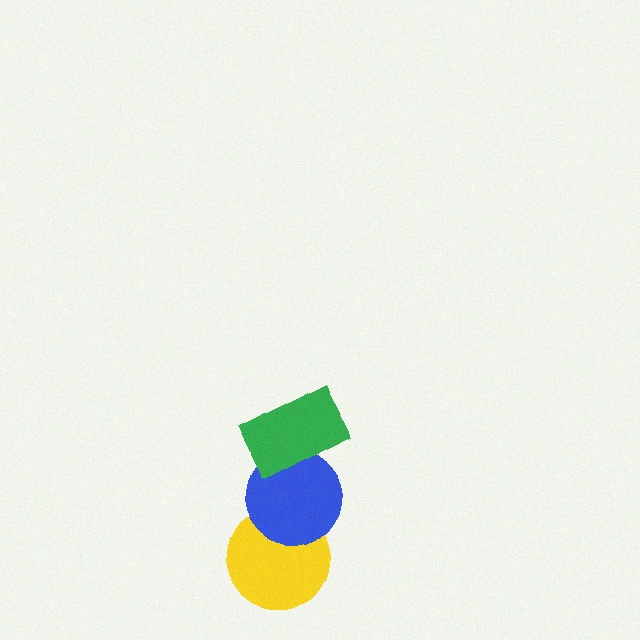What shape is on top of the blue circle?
The green rectangle is on top of the blue circle.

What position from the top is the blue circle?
The blue circle is 2nd from the top.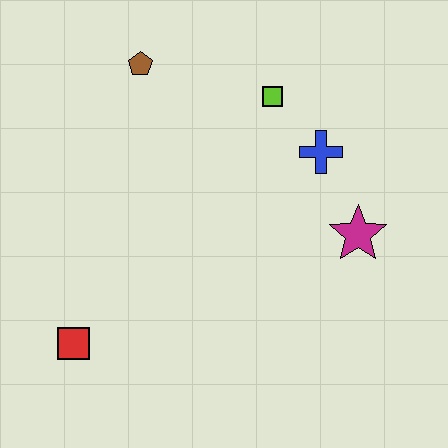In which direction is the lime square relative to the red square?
The lime square is above the red square.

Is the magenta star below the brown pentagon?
Yes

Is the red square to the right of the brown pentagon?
No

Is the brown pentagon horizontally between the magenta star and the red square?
Yes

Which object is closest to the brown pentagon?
The lime square is closest to the brown pentagon.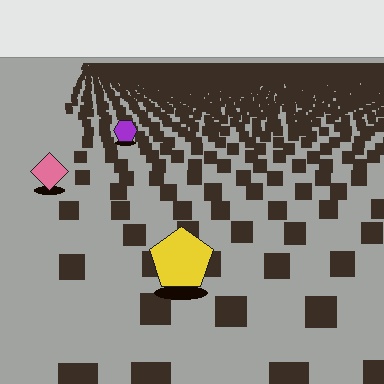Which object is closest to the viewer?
The yellow pentagon is closest. The texture marks near it are larger and more spread out.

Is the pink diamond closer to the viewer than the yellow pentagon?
No. The yellow pentagon is closer — you can tell from the texture gradient: the ground texture is coarser near it.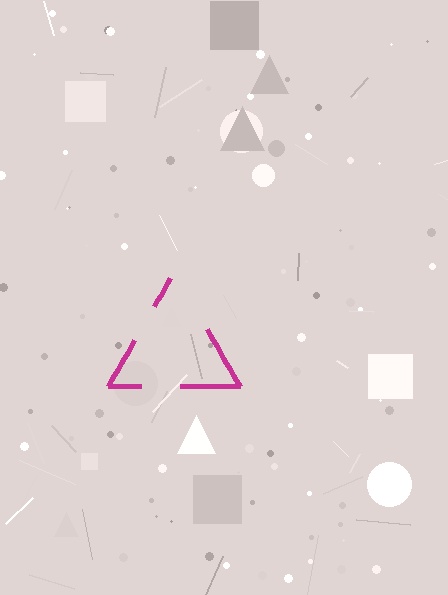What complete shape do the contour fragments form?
The contour fragments form a triangle.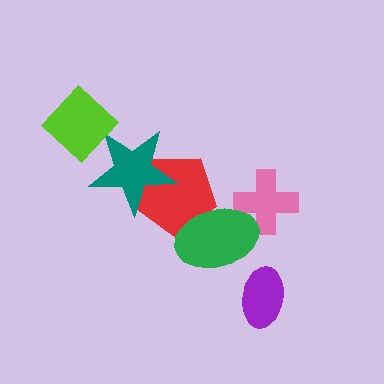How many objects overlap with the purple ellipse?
0 objects overlap with the purple ellipse.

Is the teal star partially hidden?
No, no other shape covers it.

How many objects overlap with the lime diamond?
0 objects overlap with the lime diamond.